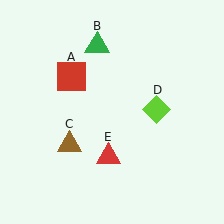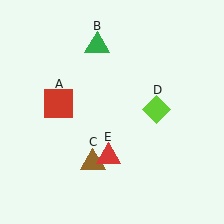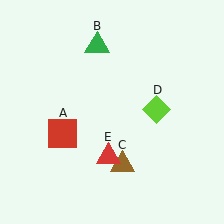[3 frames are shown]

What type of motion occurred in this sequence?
The red square (object A), brown triangle (object C) rotated counterclockwise around the center of the scene.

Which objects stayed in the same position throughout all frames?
Green triangle (object B) and lime diamond (object D) and red triangle (object E) remained stationary.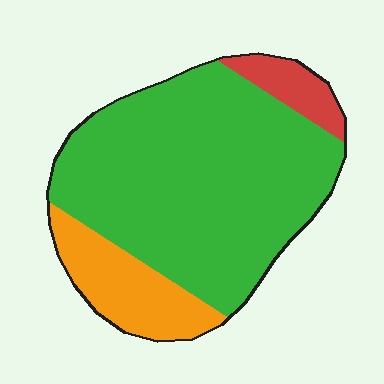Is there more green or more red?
Green.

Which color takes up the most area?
Green, at roughly 75%.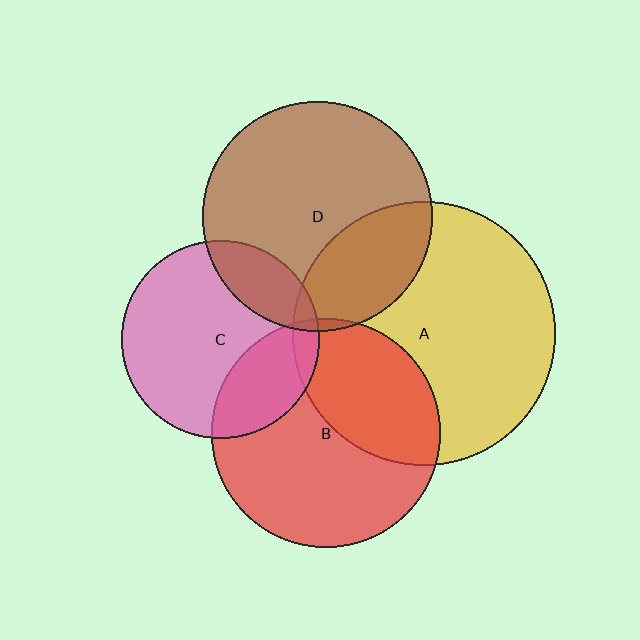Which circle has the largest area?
Circle A (yellow).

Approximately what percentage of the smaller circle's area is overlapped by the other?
Approximately 30%.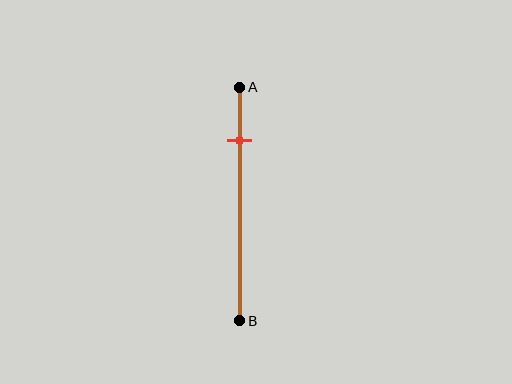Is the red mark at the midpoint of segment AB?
No, the mark is at about 25% from A, not at the 50% midpoint.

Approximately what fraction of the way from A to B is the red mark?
The red mark is approximately 25% of the way from A to B.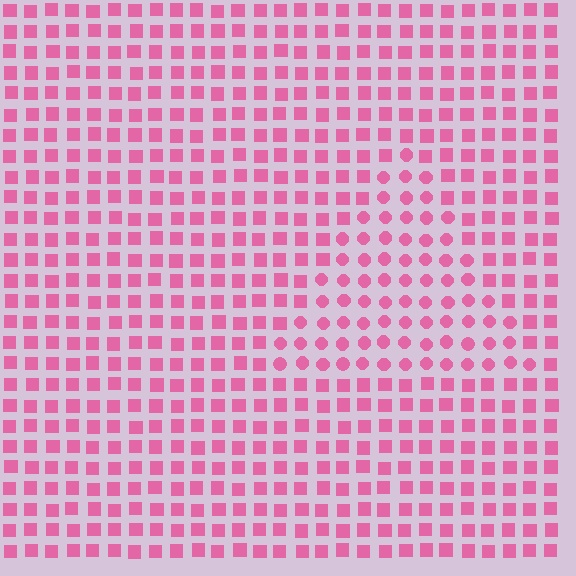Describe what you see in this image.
The image is filled with small pink elements arranged in a uniform grid. A triangle-shaped region contains circles, while the surrounding area contains squares. The boundary is defined purely by the change in element shape.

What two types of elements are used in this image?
The image uses circles inside the triangle region and squares outside it.